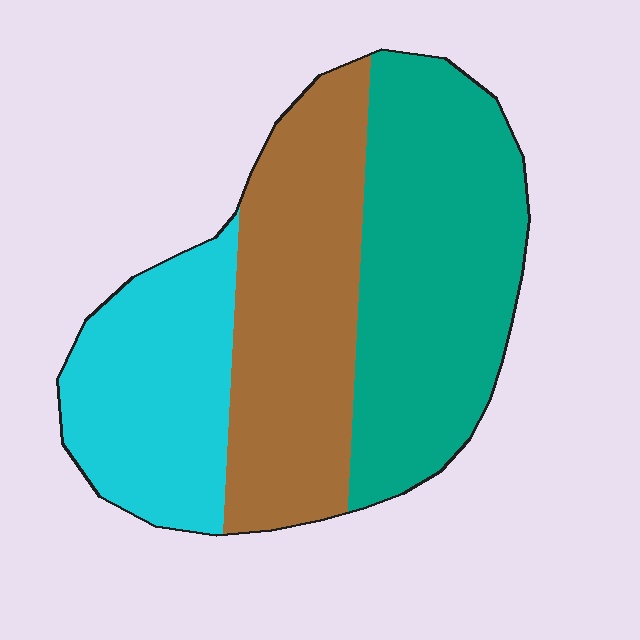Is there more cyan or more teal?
Teal.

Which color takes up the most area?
Teal, at roughly 40%.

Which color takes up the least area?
Cyan, at roughly 25%.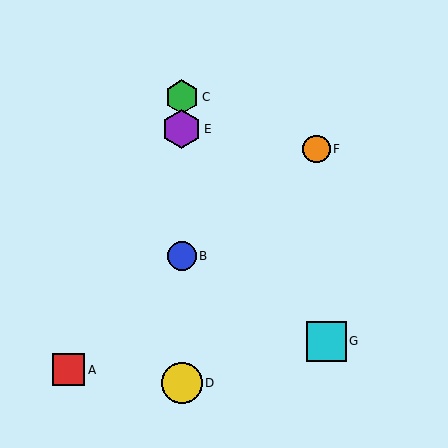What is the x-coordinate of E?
Object E is at x≈182.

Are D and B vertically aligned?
Yes, both are at x≈182.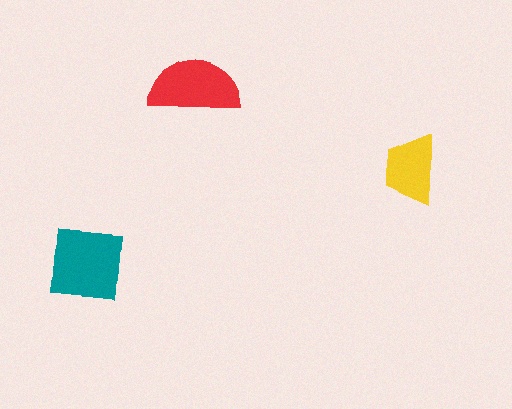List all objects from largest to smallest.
The teal square, the red semicircle, the yellow trapezoid.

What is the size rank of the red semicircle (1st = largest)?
2nd.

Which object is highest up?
The red semicircle is topmost.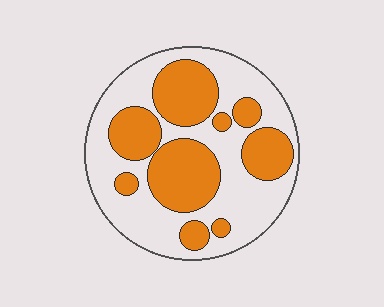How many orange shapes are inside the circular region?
9.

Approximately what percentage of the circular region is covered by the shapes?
Approximately 40%.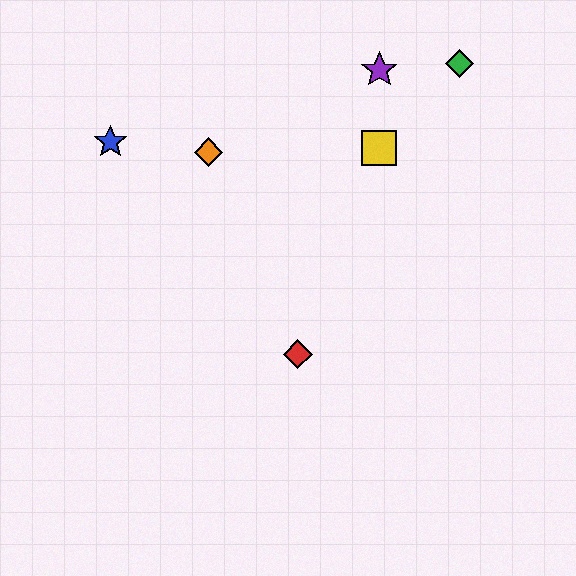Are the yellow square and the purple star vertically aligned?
Yes, both are at x≈379.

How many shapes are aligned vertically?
2 shapes (the yellow square, the purple star) are aligned vertically.